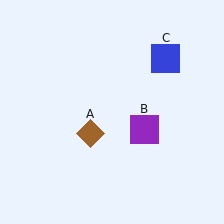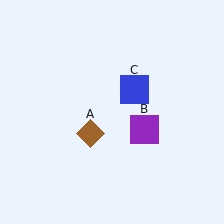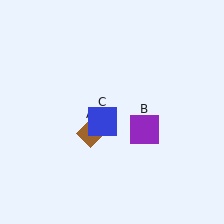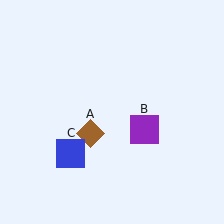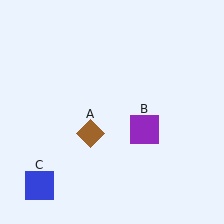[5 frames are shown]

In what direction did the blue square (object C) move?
The blue square (object C) moved down and to the left.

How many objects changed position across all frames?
1 object changed position: blue square (object C).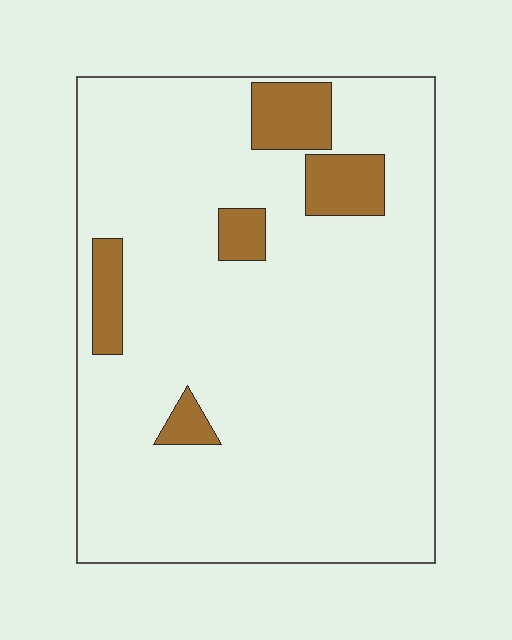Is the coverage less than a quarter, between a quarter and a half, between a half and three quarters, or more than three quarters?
Less than a quarter.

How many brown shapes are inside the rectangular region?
5.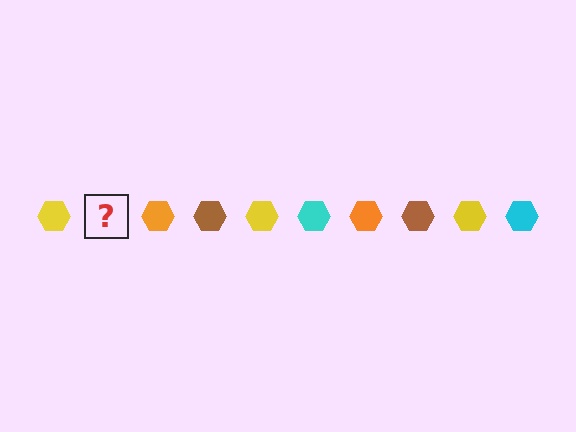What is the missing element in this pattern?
The missing element is a cyan hexagon.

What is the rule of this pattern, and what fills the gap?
The rule is that the pattern cycles through yellow, cyan, orange, brown hexagons. The gap should be filled with a cyan hexagon.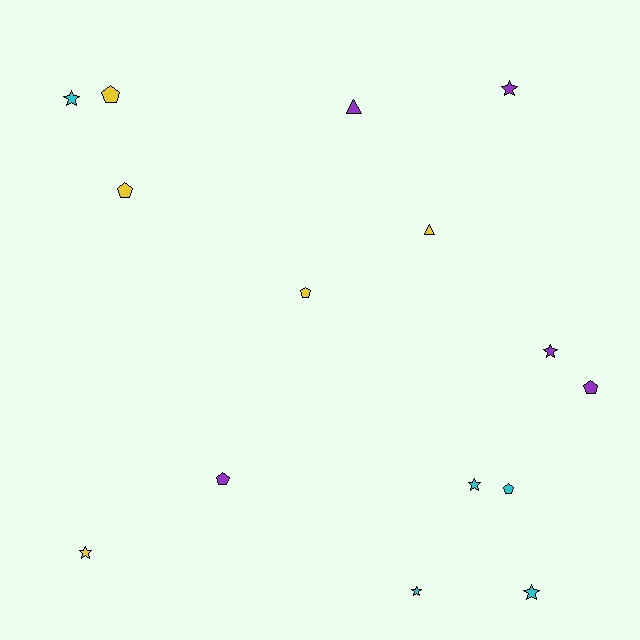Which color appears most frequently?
Yellow, with 5 objects.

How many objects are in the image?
There are 15 objects.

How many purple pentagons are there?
There are 2 purple pentagons.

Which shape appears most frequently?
Star, with 7 objects.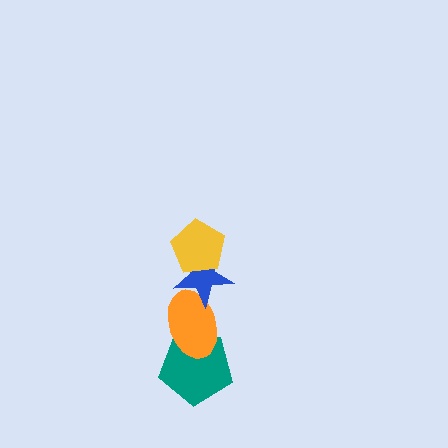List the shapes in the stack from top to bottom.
From top to bottom: the yellow pentagon, the blue star, the orange ellipse, the teal pentagon.